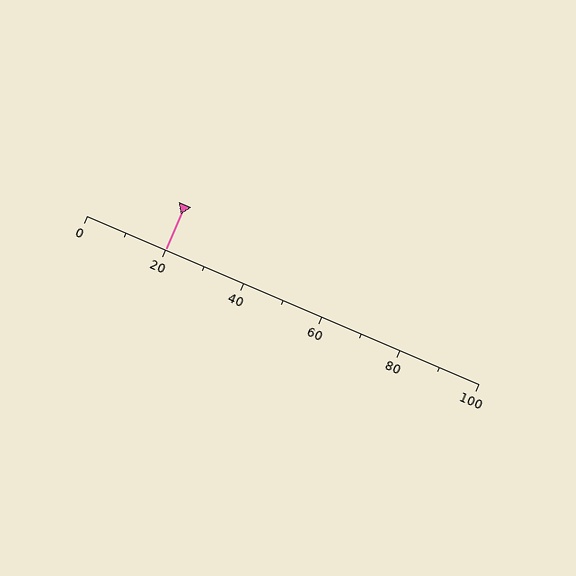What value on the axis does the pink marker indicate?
The marker indicates approximately 20.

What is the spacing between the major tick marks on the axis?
The major ticks are spaced 20 apart.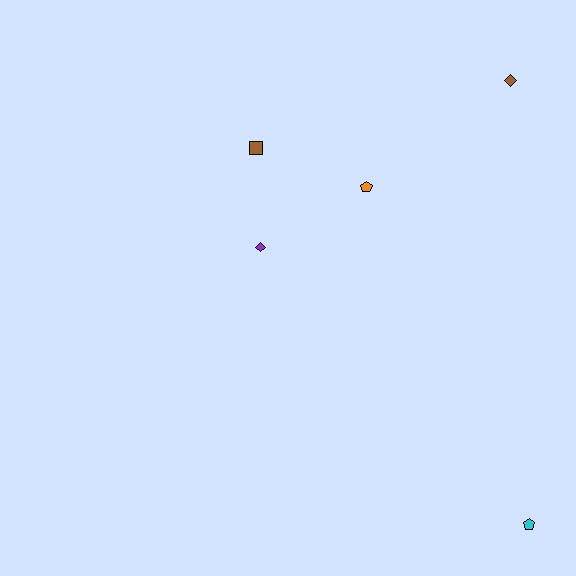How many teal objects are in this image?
There are no teal objects.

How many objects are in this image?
There are 5 objects.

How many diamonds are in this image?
There are 2 diamonds.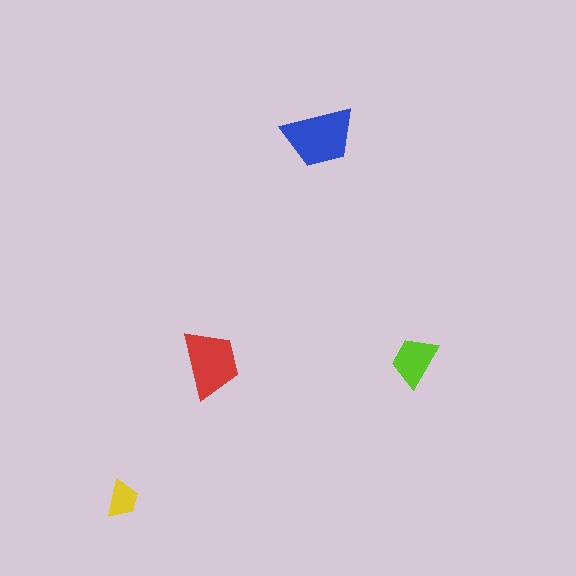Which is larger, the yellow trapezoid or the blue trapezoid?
The blue one.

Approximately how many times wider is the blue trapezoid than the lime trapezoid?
About 1.5 times wider.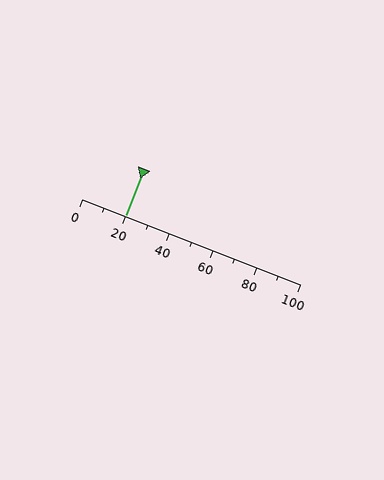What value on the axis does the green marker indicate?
The marker indicates approximately 20.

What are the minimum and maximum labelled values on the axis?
The axis runs from 0 to 100.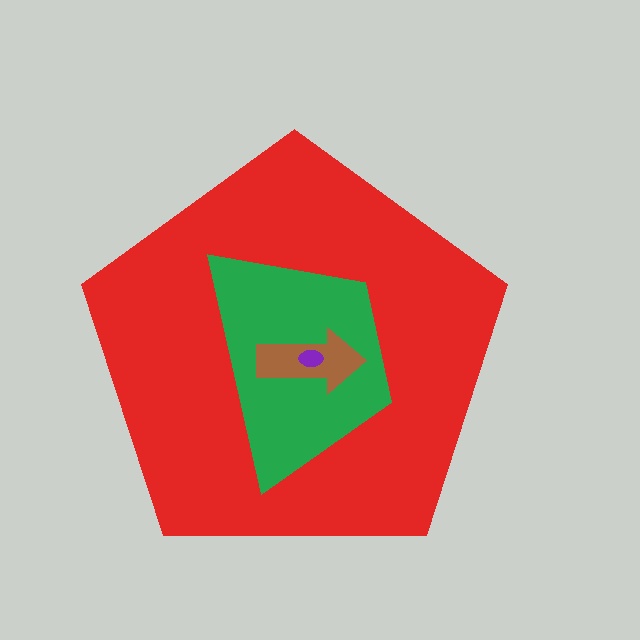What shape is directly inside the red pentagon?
The green trapezoid.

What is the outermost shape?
The red pentagon.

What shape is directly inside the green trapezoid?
The brown arrow.